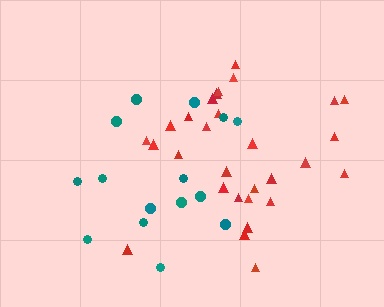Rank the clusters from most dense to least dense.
red, teal.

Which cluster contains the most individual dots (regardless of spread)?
Red (29).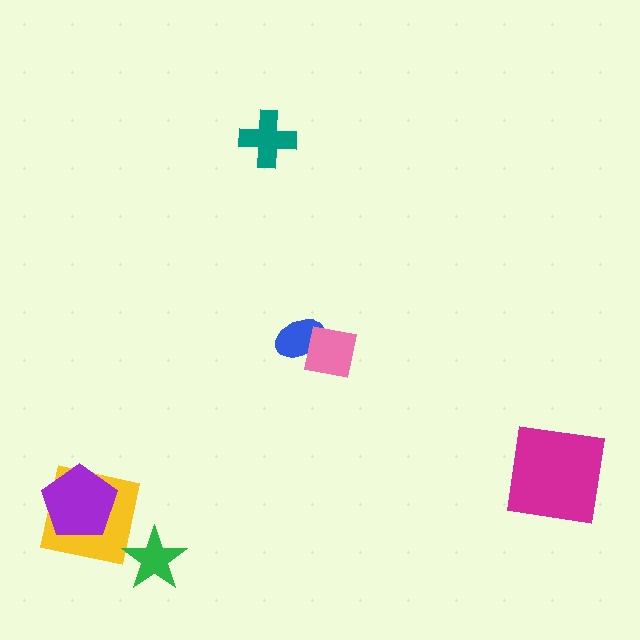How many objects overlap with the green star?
0 objects overlap with the green star.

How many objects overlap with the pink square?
1 object overlaps with the pink square.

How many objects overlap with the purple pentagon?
1 object overlaps with the purple pentagon.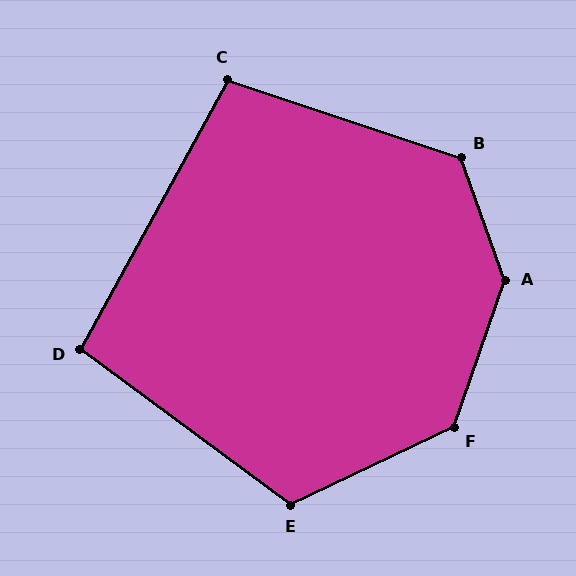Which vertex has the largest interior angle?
A, at approximately 141 degrees.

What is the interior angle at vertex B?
Approximately 128 degrees (obtuse).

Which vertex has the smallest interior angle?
D, at approximately 98 degrees.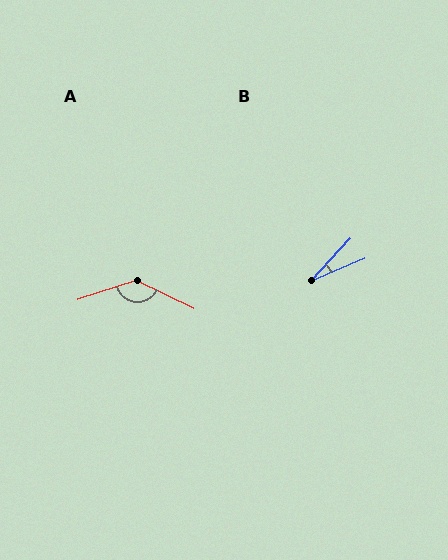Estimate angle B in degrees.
Approximately 25 degrees.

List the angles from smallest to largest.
B (25°), A (136°).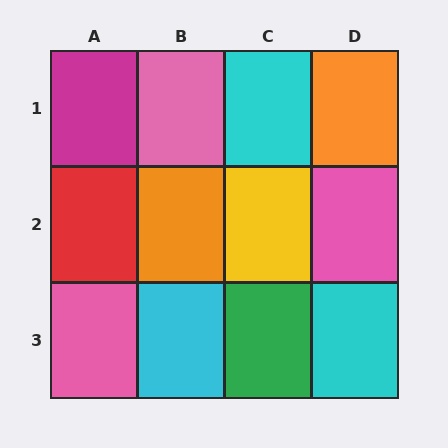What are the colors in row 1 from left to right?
Magenta, pink, cyan, orange.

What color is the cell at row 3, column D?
Cyan.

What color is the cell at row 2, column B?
Orange.